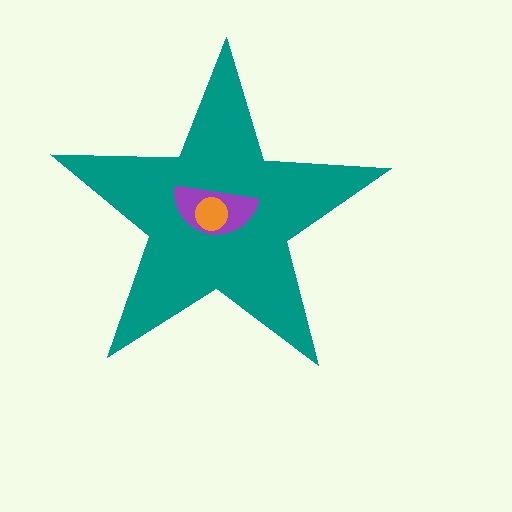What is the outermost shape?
The teal star.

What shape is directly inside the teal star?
The purple semicircle.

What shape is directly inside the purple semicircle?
The orange circle.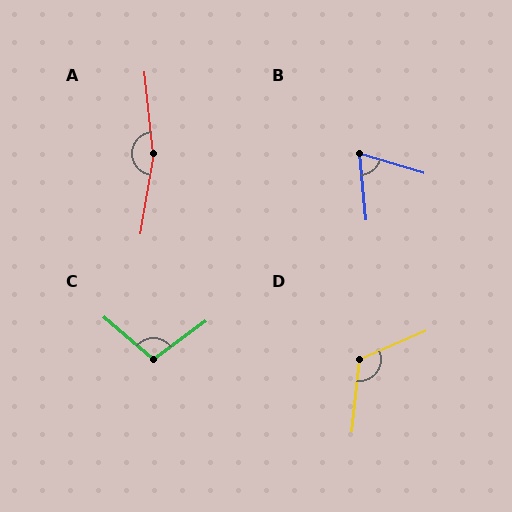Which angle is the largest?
A, at approximately 165 degrees.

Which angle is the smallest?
B, at approximately 68 degrees.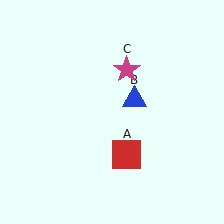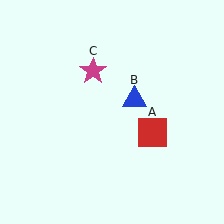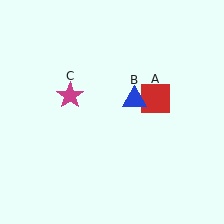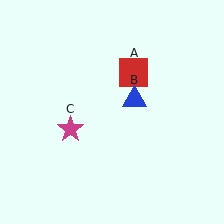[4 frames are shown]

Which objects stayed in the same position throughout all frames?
Blue triangle (object B) remained stationary.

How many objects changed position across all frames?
2 objects changed position: red square (object A), magenta star (object C).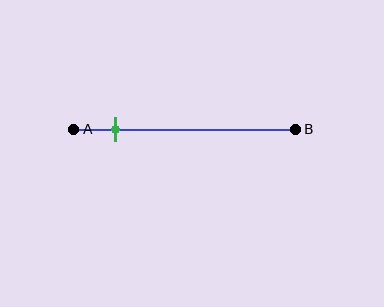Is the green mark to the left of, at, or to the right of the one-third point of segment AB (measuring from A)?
The green mark is to the left of the one-third point of segment AB.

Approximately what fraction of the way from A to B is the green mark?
The green mark is approximately 20% of the way from A to B.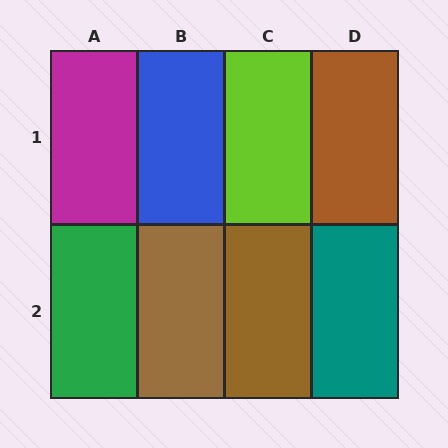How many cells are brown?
3 cells are brown.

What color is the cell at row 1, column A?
Magenta.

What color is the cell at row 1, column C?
Lime.